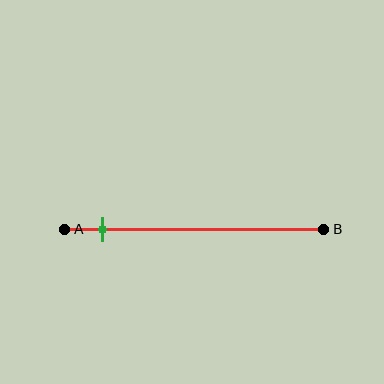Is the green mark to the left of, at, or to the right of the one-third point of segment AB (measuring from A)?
The green mark is to the left of the one-third point of segment AB.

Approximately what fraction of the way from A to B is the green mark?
The green mark is approximately 15% of the way from A to B.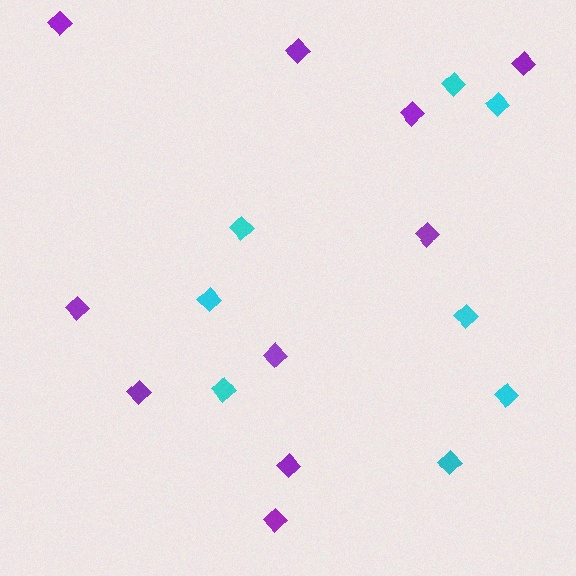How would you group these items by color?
There are 2 groups: one group of purple diamonds (10) and one group of cyan diamonds (8).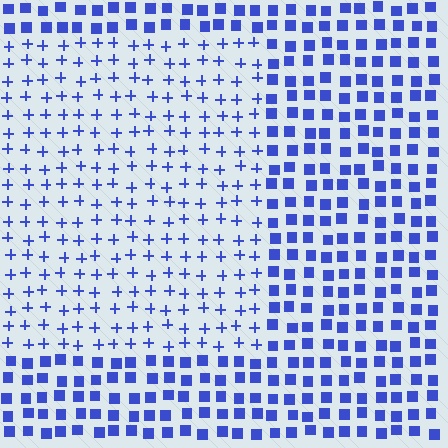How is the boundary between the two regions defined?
The boundary is defined by a change in element shape: plus signs inside vs. squares outside. All elements share the same color and spacing.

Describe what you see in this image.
The image is filled with small blue elements arranged in a uniform grid. A rectangle-shaped region contains plus signs, while the surrounding area contains squares. The boundary is defined purely by the change in element shape.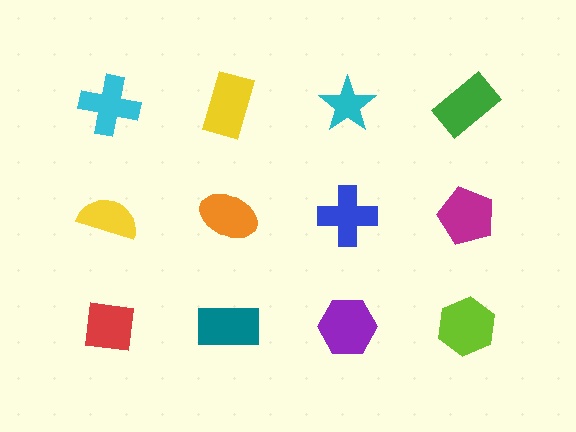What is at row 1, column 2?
A yellow rectangle.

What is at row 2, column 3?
A blue cross.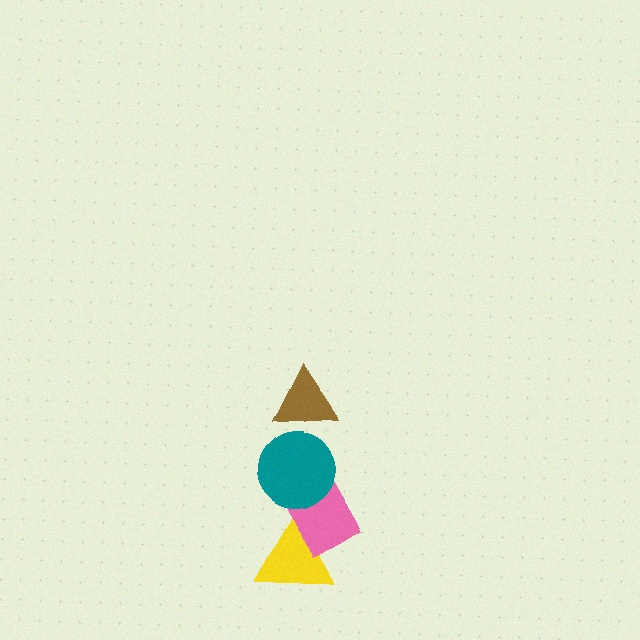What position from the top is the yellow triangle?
The yellow triangle is 4th from the top.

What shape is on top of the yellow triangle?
The pink rectangle is on top of the yellow triangle.